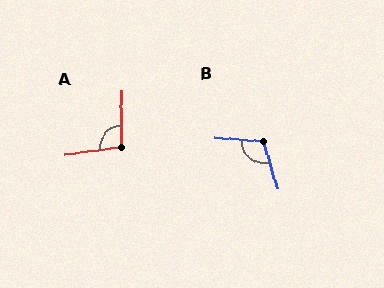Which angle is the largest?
B, at approximately 111 degrees.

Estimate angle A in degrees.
Approximately 98 degrees.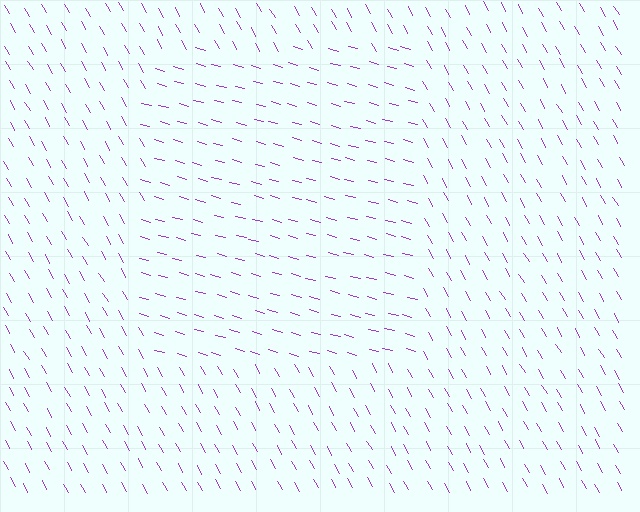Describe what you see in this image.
The image is filled with small purple line segments. A rectangle region in the image has lines oriented differently from the surrounding lines, creating a visible texture boundary.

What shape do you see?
I see a rectangle.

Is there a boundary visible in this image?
Yes, there is a texture boundary formed by a change in line orientation.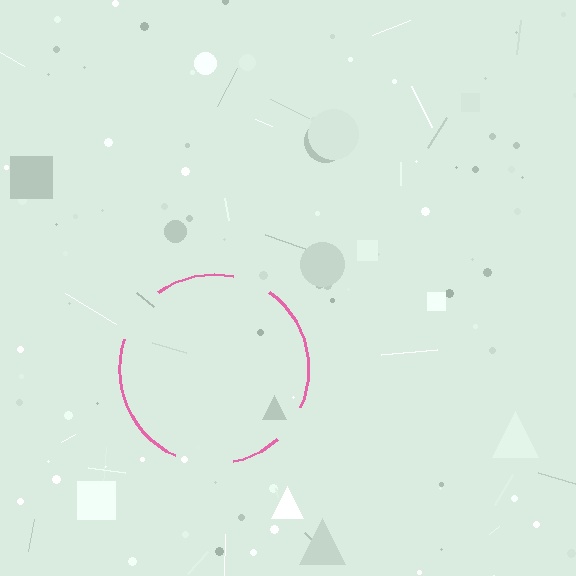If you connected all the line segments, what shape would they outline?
They would outline a circle.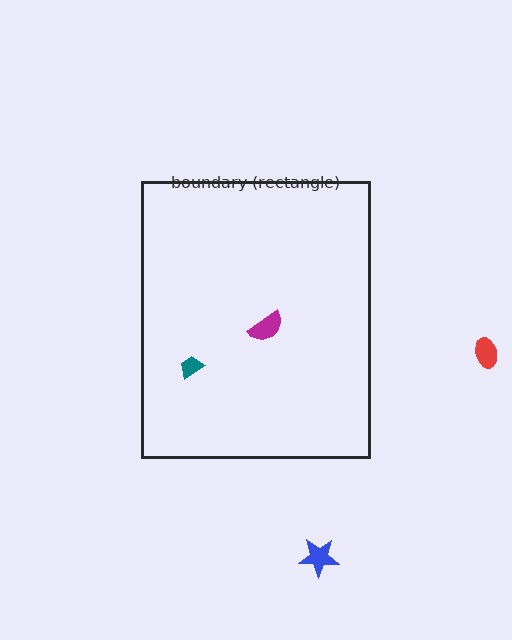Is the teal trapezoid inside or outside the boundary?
Inside.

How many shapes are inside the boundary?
2 inside, 2 outside.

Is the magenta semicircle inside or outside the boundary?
Inside.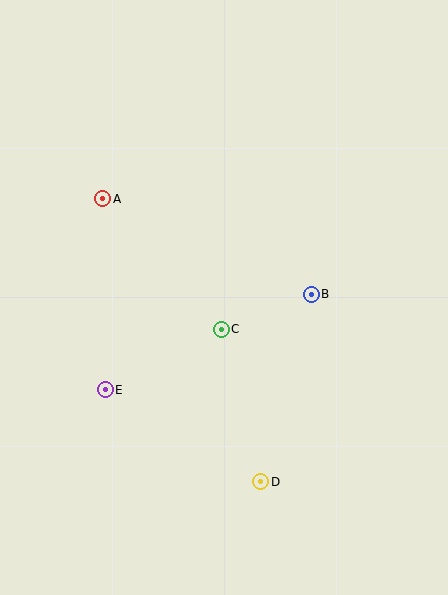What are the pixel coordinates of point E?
Point E is at (105, 390).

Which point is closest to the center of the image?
Point C at (221, 329) is closest to the center.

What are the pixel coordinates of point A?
Point A is at (103, 199).